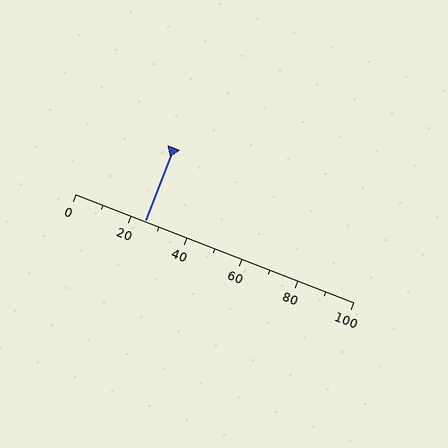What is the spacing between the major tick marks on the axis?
The major ticks are spaced 20 apart.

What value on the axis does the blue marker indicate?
The marker indicates approximately 25.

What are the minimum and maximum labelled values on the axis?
The axis runs from 0 to 100.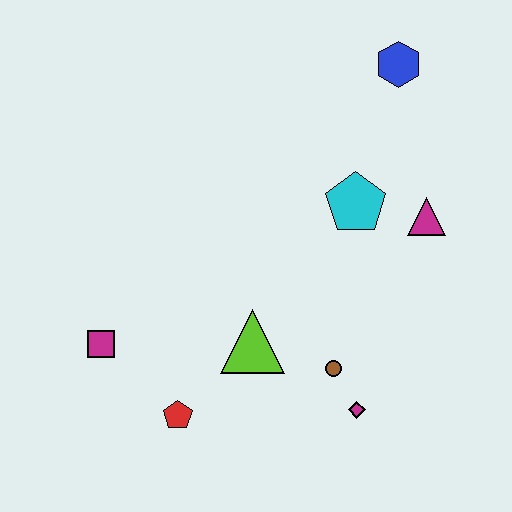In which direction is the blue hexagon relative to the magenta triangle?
The blue hexagon is above the magenta triangle.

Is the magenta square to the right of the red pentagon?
No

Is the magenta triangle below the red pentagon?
No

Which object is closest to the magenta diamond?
The brown circle is closest to the magenta diamond.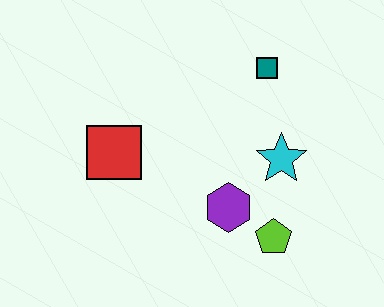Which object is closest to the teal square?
The cyan star is closest to the teal square.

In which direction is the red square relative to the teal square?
The red square is to the left of the teal square.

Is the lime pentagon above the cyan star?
No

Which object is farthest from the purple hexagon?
The teal square is farthest from the purple hexagon.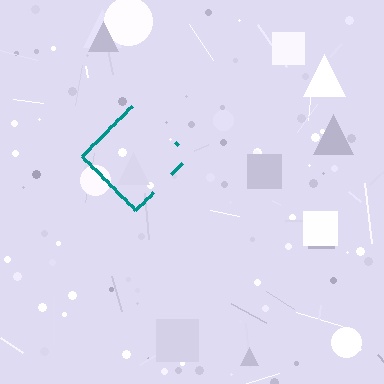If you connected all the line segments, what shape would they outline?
They would outline a diamond.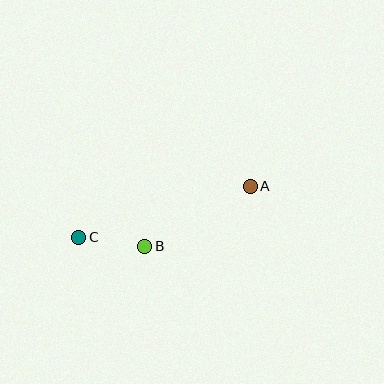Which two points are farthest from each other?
Points A and C are farthest from each other.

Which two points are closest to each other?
Points B and C are closest to each other.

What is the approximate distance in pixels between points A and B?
The distance between A and B is approximately 121 pixels.